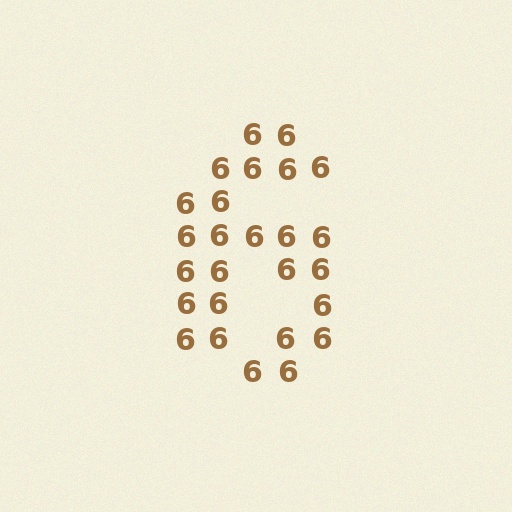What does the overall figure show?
The overall figure shows the digit 6.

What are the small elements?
The small elements are digit 6's.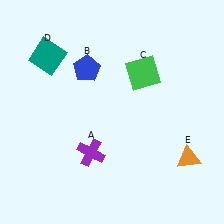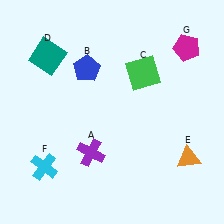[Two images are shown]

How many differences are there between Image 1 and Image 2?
There are 2 differences between the two images.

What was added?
A cyan cross (F), a magenta pentagon (G) were added in Image 2.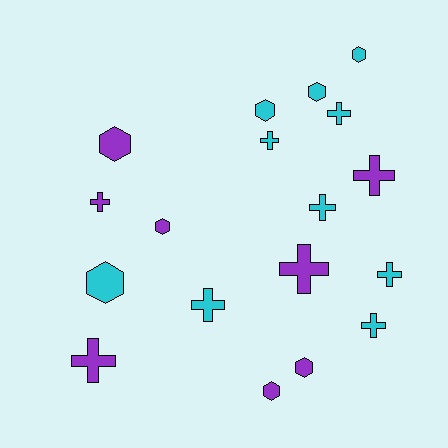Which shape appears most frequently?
Cross, with 10 objects.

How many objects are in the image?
There are 18 objects.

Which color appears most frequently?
Cyan, with 10 objects.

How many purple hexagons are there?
There are 4 purple hexagons.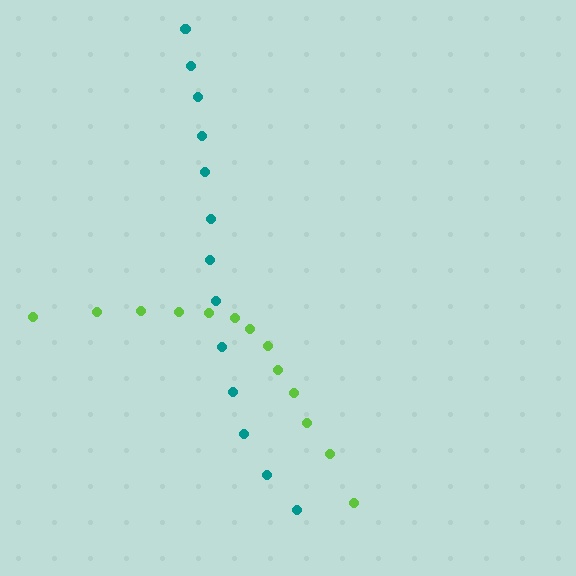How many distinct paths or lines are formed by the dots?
There are 2 distinct paths.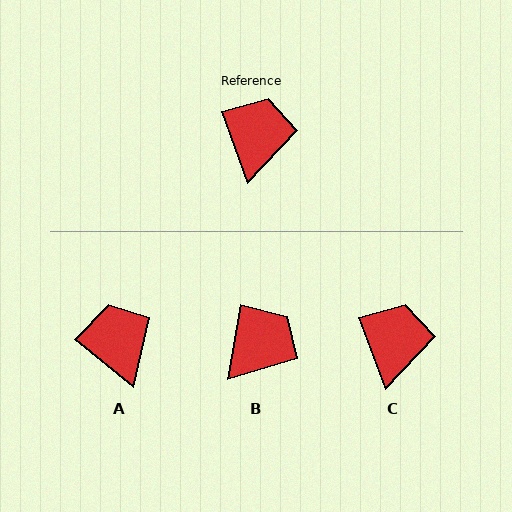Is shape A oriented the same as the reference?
No, it is off by about 31 degrees.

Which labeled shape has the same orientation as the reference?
C.